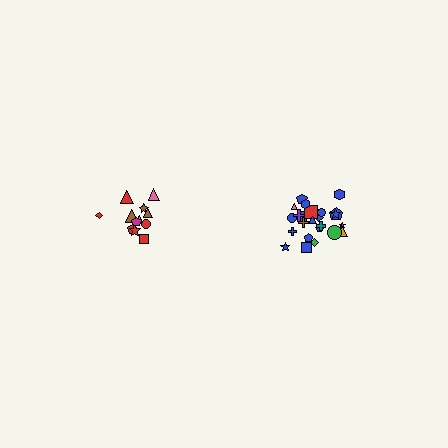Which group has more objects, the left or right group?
The right group.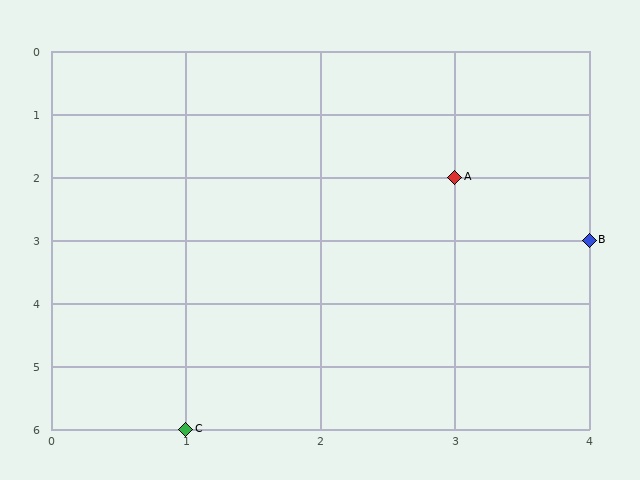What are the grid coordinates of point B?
Point B is at grid coordinates (4, 3).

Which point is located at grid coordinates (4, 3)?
Point B is at (4, 3).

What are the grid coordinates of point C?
Point C is at grid coordinates (1, 6).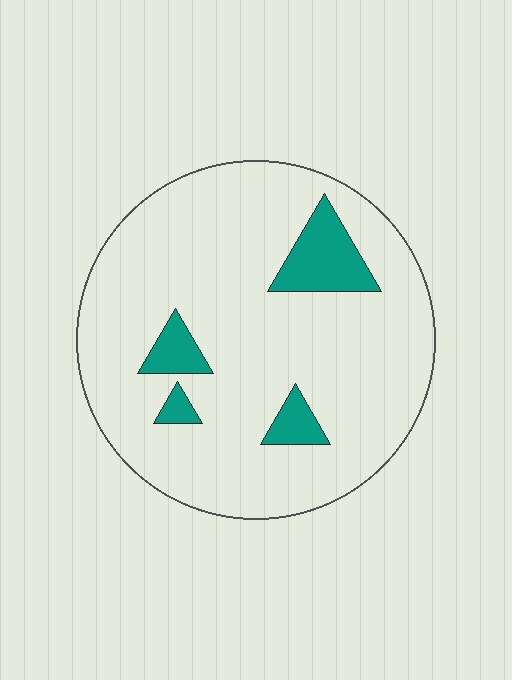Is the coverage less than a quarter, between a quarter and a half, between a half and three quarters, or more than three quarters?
Less than a quarter.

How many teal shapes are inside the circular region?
4.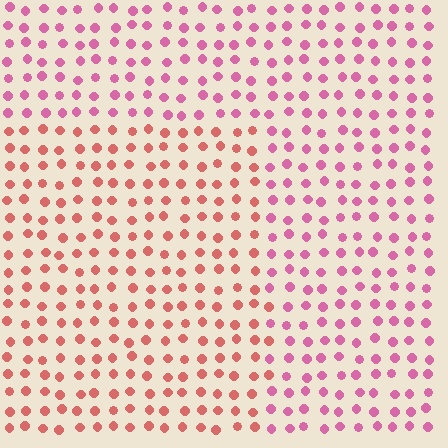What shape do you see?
I see a rectangle.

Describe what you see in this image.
The image is filled with small pink elements in a uniform arrangement. A rectangle-shaped region is visible where the elements are tinted to a slightly different hue, forming a subtle color boundary.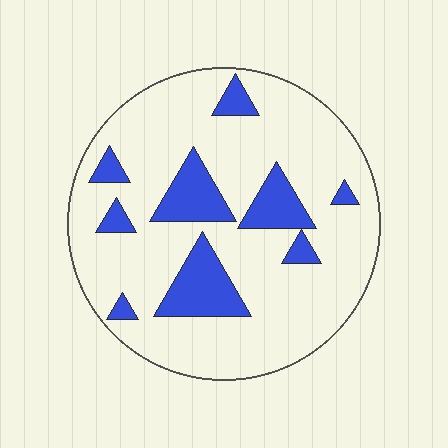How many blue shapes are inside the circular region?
9.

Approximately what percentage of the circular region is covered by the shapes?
Approximately 20%.